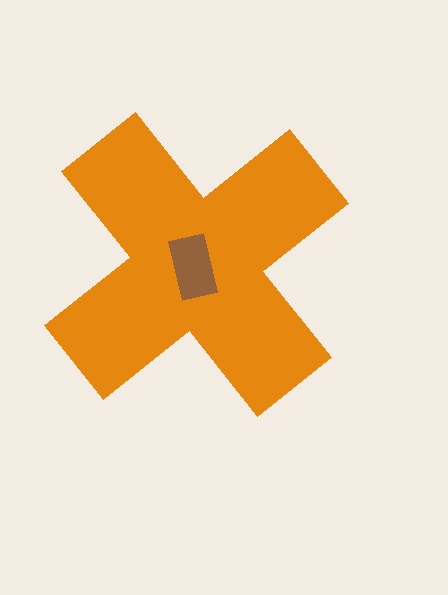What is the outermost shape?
The orange cross.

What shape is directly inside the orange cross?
The brown rectangle.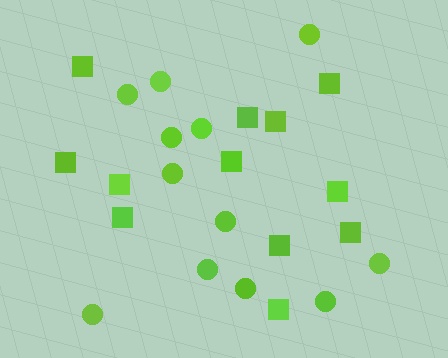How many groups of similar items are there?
There are 2 groups: one group of circles (12) and one group of squares (12).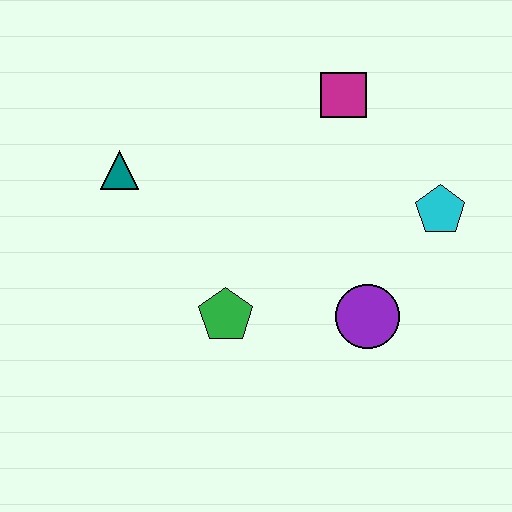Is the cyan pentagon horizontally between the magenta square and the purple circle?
No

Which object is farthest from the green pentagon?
The magenta square is farthest from the green pentagon.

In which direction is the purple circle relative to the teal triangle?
The purple circle is to the right of the teal triangle.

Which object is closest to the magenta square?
The cyan pentagon is closest to the magenta square.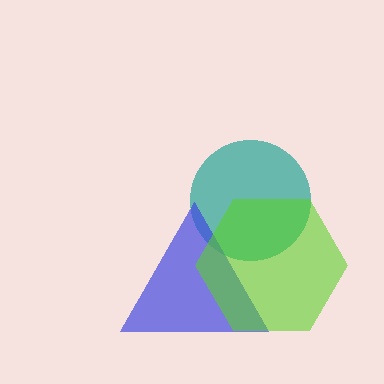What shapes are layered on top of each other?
The layered shapes are: a teal circle, a blue triangle, a lime hexagon.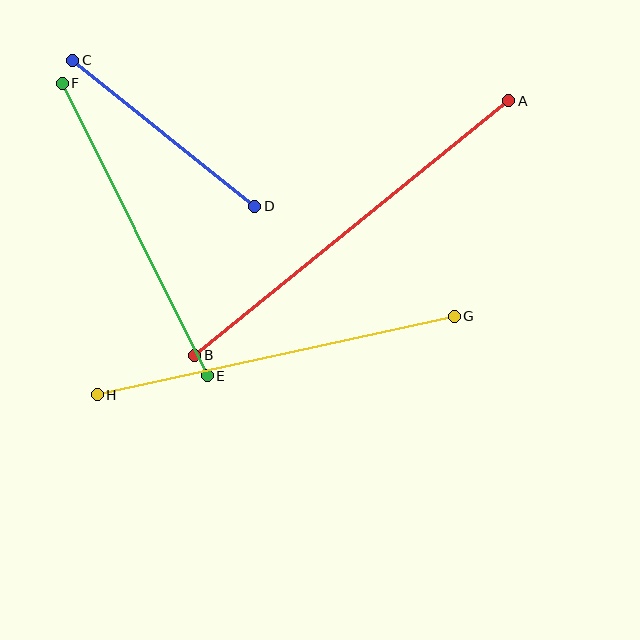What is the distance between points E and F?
The distance is approximately 327 pixels.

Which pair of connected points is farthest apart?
Points A and B are farthest apart.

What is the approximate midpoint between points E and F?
The midpoint is at approximately (135, 230) pixels.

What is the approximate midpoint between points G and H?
The midpoint is at approximately (276, 355) pixels.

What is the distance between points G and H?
The distance is approximately 365 pixels.